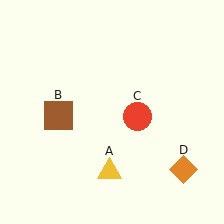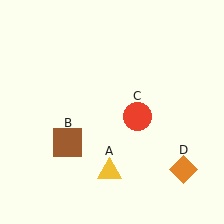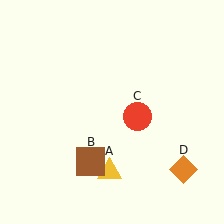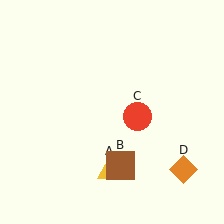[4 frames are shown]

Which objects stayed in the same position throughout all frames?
Yellow triangle (object A) and red circle (object C) and orange diamond (object D) remained stationary.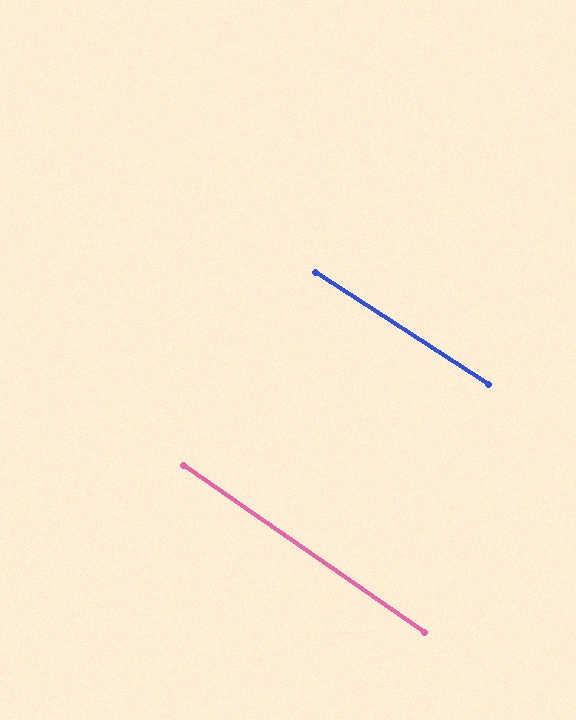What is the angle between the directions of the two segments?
Approximately 2 degrees.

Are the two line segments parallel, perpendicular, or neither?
Parallel — their directions differ by only 1.9°.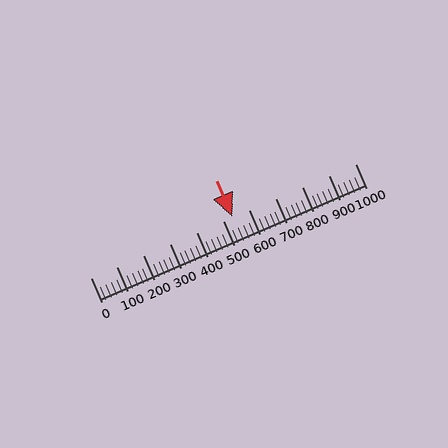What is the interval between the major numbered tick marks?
The major tick marks are spaced 100 units apart.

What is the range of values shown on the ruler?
The ruler shows values from 0 to 1000.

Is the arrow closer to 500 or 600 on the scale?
The arrow is closer to 500.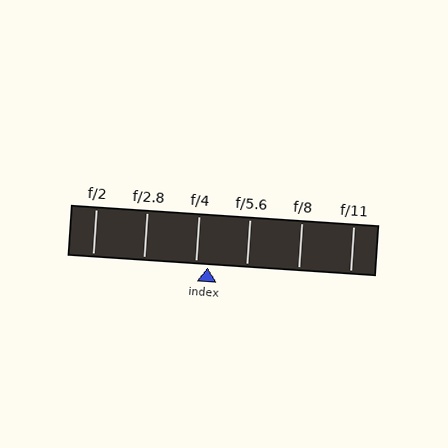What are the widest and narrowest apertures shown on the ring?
The widest aperture shown is f/2 and the narrowest is f/11.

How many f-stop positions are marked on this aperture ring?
There are 6 f-stop positions marked.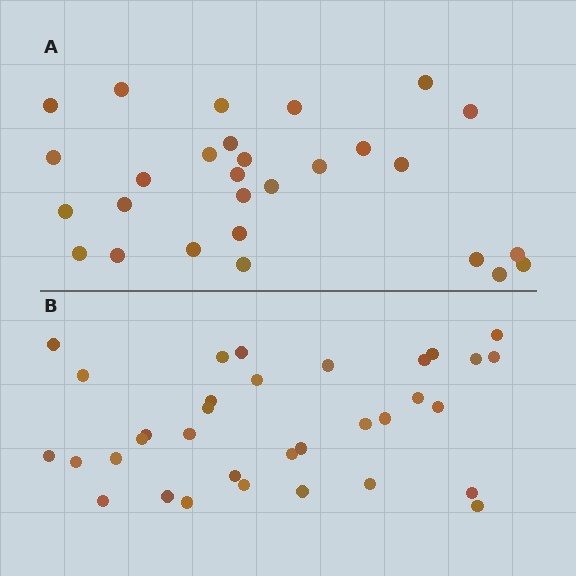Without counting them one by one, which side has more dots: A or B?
Region B (the bottom region) has more dots.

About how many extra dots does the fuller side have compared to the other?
Region B has about 6 more dots than region A.